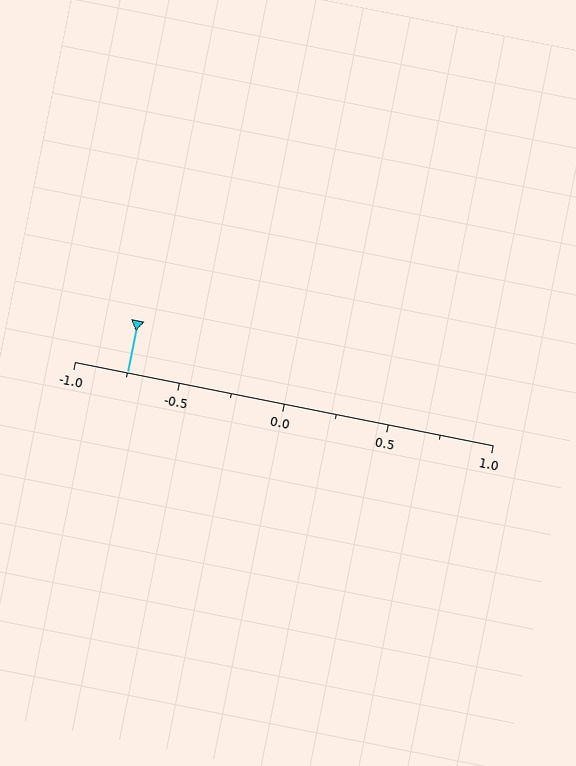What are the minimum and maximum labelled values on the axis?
The axis runs from -1.0 to 1.0.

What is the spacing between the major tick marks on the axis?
The major ticks are spaced 0.5 apart.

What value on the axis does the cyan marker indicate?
The marker indicates approximately -0.75.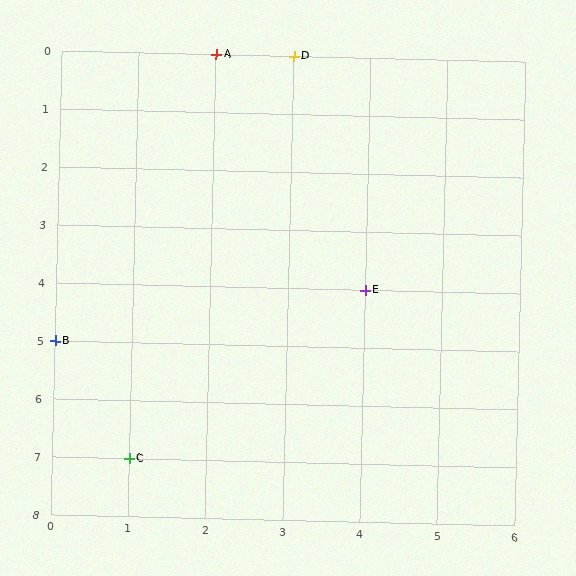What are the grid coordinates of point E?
Point E is at grid coordinates (4, 4).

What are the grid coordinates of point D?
Point D is at grid coordinates (3, 0).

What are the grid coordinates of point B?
Point B is at grid coordinates (0, 5).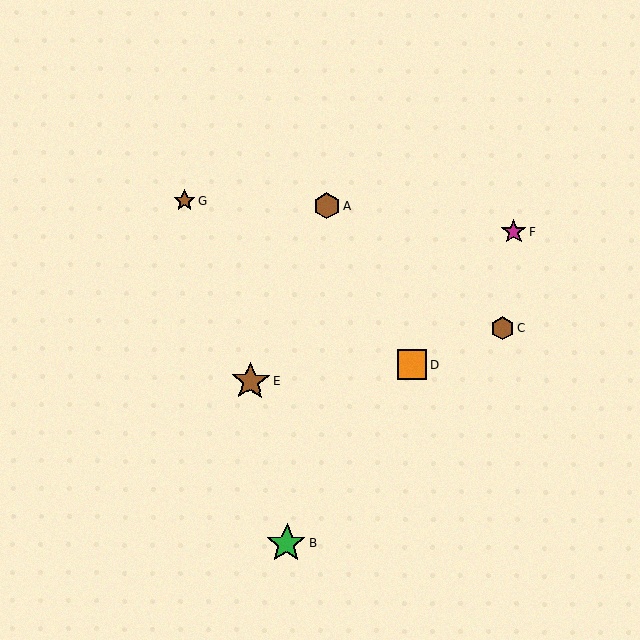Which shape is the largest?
The green star (labeled B) is the largest.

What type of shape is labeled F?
Shape F is a magenta star.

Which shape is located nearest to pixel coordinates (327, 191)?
The brown hexagon (labeled A) at (327, 206) is nearest to that location.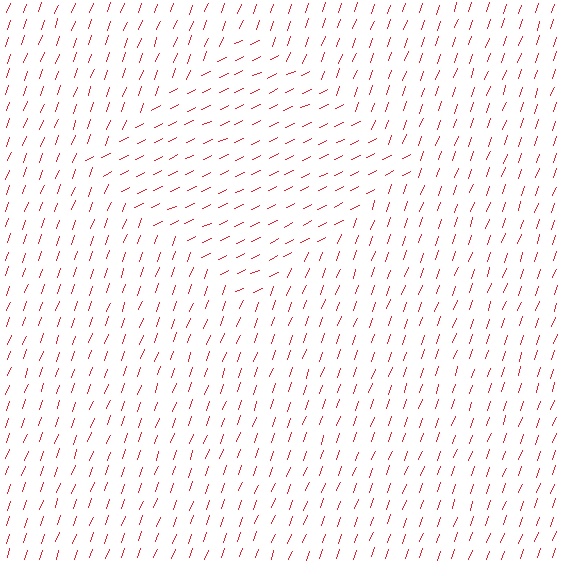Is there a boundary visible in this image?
Yes, there is a texture boundary formed by a change in line orientation.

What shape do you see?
I see a diamond.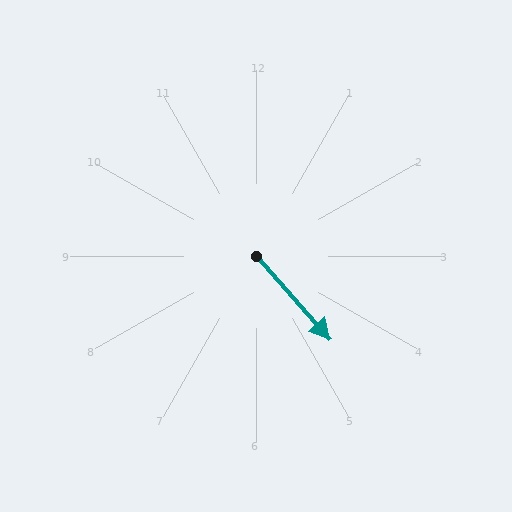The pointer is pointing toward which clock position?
Roughly 5 o'clock.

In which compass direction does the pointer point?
Southeast.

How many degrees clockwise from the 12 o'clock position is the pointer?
Approximately 138 degrees.